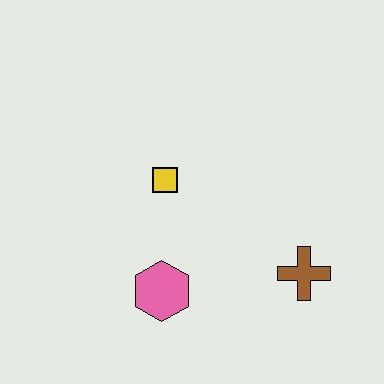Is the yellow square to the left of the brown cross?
Yes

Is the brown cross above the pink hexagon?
Yes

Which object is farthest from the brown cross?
The yellow square is farthest from the brown cross.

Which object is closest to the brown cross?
The pink hexagon is closest to the brown cross.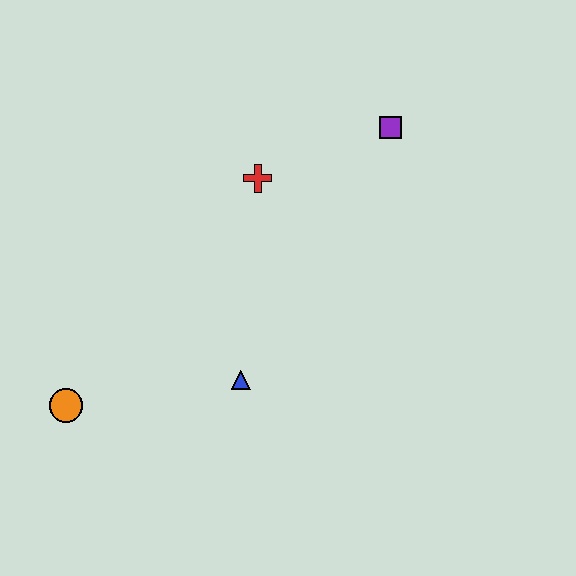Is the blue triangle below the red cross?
Yes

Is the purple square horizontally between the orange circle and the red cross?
No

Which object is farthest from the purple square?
The orange circle is farthest from the purple square.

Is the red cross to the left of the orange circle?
No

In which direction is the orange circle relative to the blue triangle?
The orange circle is to the left of the blue triangle.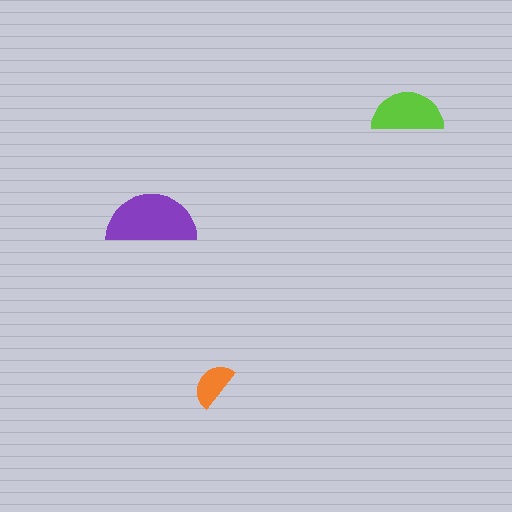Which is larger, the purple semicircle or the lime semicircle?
The purple one.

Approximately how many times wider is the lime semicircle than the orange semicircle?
About 1.5 times wider.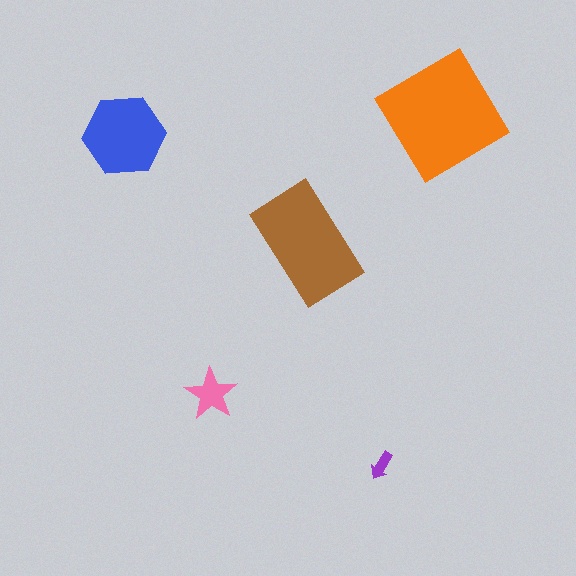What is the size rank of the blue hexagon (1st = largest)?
3rd.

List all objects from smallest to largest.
The purple arrow, the pink star, the blue hexagon, the brown rectangle, the orange diamond.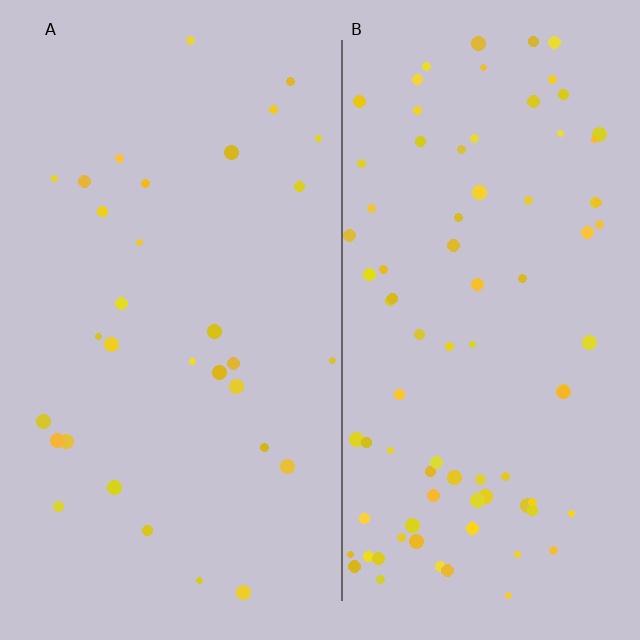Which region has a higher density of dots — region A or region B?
B (the right).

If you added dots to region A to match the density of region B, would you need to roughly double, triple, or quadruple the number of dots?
Approximately triple.